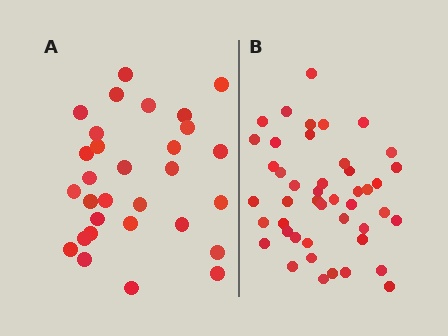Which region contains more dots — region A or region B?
Region B (the right region) has more dots.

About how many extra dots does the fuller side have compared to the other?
Region B has approximately 15 more dots than region A.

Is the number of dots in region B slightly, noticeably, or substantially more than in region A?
Region B has substantially more. The ratio is roughly 1.5 to 1.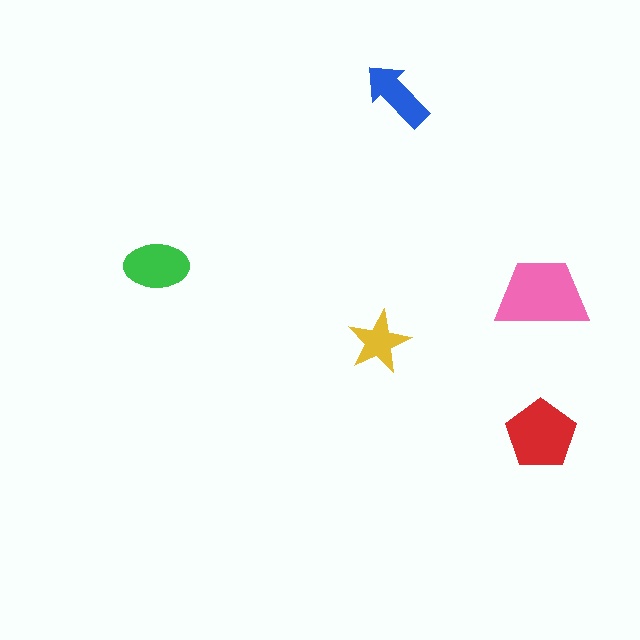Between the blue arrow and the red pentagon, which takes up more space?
The red pentagon.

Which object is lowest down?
The red pentagon is bottommost.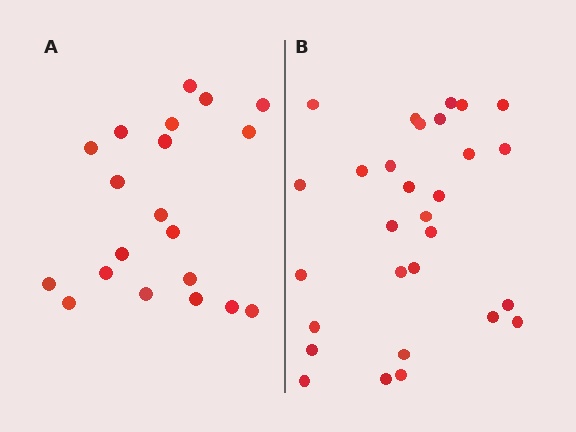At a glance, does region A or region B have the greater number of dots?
Region B (the right region) has more dots.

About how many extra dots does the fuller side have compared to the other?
Region B has roughly 8 or so more dots than region A.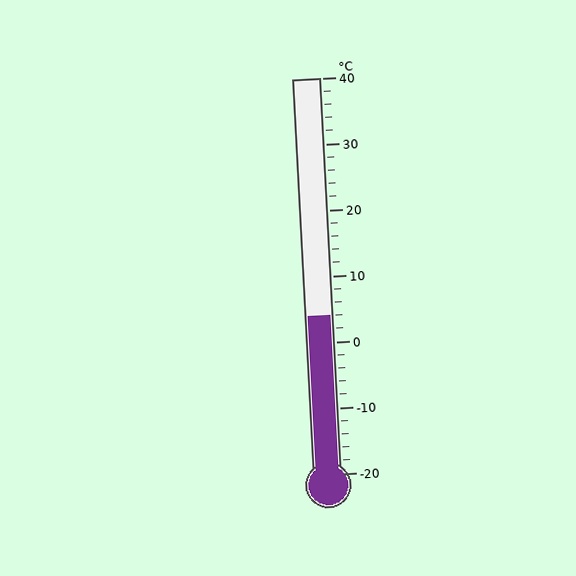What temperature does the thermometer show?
The thermometer shows approximately 4°C.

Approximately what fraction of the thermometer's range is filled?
The thermometer is filled to approximately 40% of its range.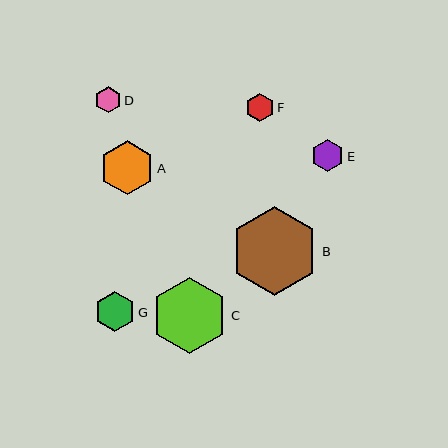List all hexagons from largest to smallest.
From largest to smallest: B, C, A, G, E, F, D.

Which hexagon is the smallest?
Hexagon D is the smallest with a size of approximately 26 pixels.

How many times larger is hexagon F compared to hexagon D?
Hexagon F is approximately 1.1 times the size of hexagon D.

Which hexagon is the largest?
Hexagon B is the largest with a size of approximately 88 pixels.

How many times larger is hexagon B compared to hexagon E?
Hexagon B is approximately 2.7 times the size of hexagon E.